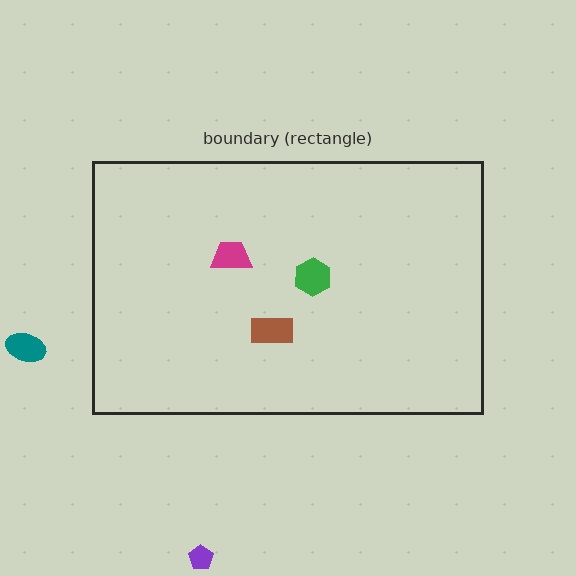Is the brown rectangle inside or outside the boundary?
Inside.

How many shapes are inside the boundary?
3 inside, 2 outside.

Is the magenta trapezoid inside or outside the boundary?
Inside.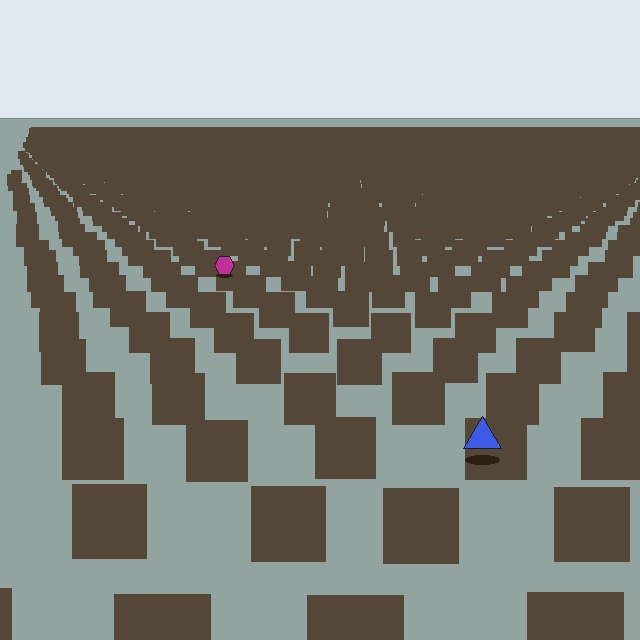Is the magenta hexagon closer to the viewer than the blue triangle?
No. The blue triangle is closer — you can tell from the texture gradient: the ground texture is coarser near it.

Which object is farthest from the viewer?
The magenta hexagon is farthest from the viewer. It appears smaller and the ground texture around it is denser.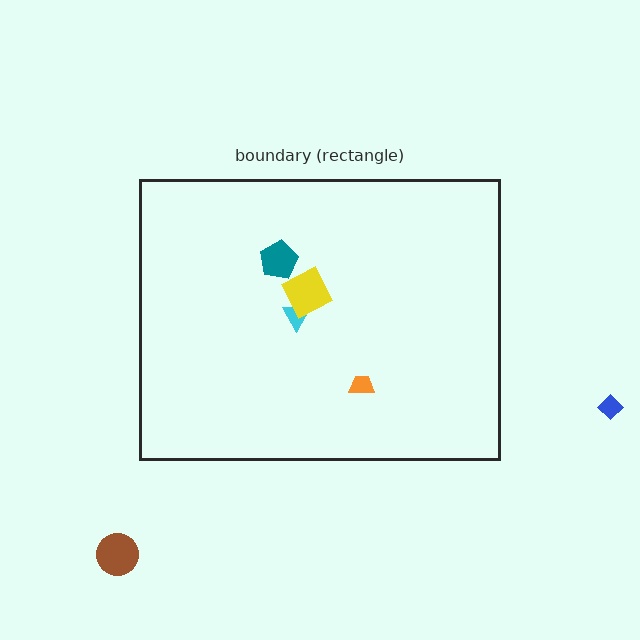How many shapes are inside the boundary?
4 inside, 2 outside.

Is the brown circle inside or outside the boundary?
Outside.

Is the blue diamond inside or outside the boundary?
Outside.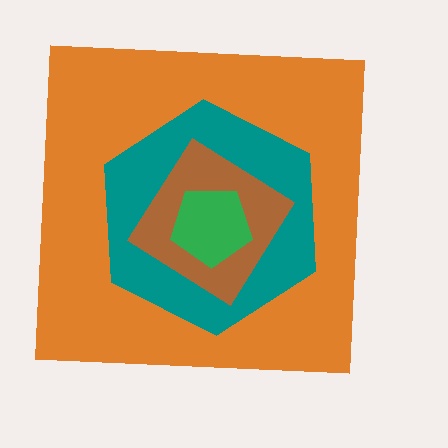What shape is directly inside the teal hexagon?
The brown diamond.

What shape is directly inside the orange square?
The teal hexagon.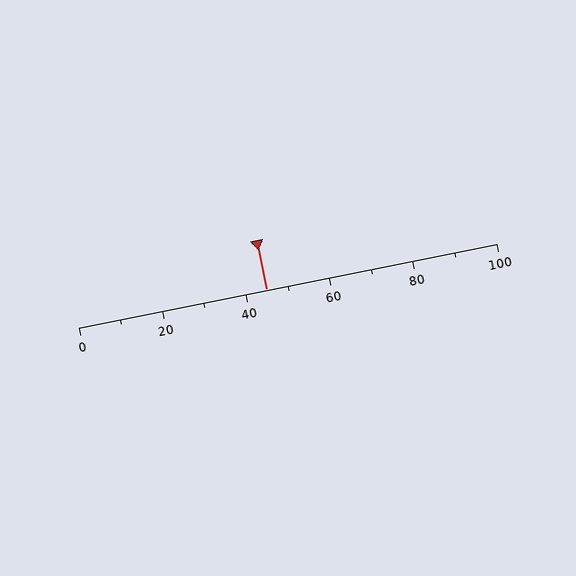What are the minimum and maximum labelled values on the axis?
The axis runs from 0 to 100.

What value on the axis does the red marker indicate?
The marker indicates approximately 45.